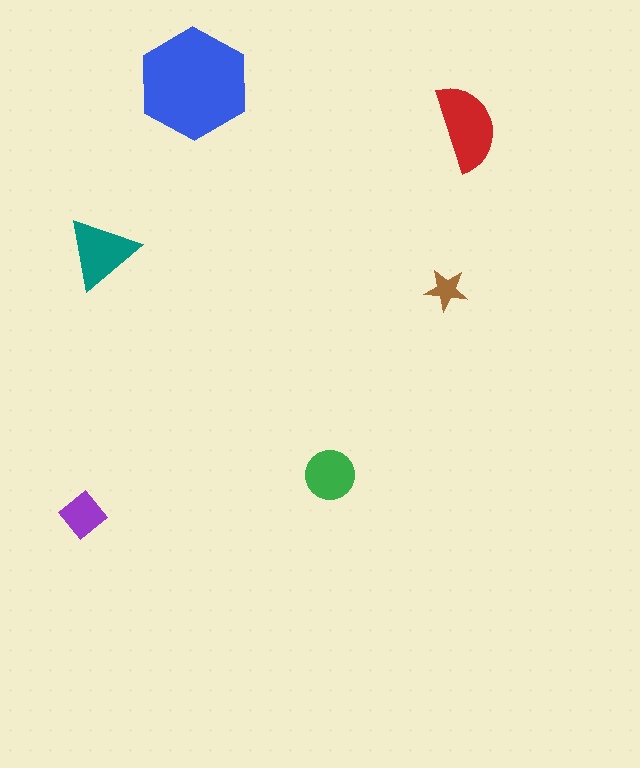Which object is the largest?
The blue hexagon.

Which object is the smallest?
The brown star.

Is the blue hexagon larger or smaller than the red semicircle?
Larger.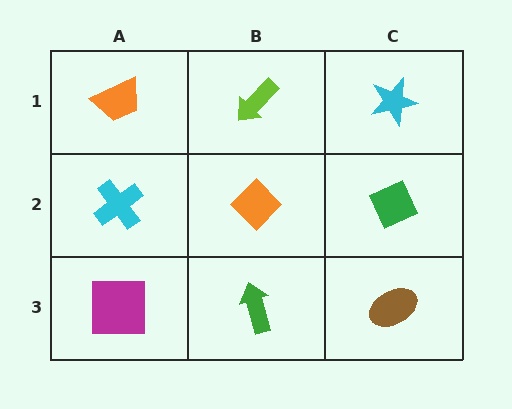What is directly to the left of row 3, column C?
A green arrow.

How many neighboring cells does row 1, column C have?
2.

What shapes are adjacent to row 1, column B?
An orange diamond (row 2, column B), an orange trapezoid (row 1, column A), a cyan star (row 1, column C).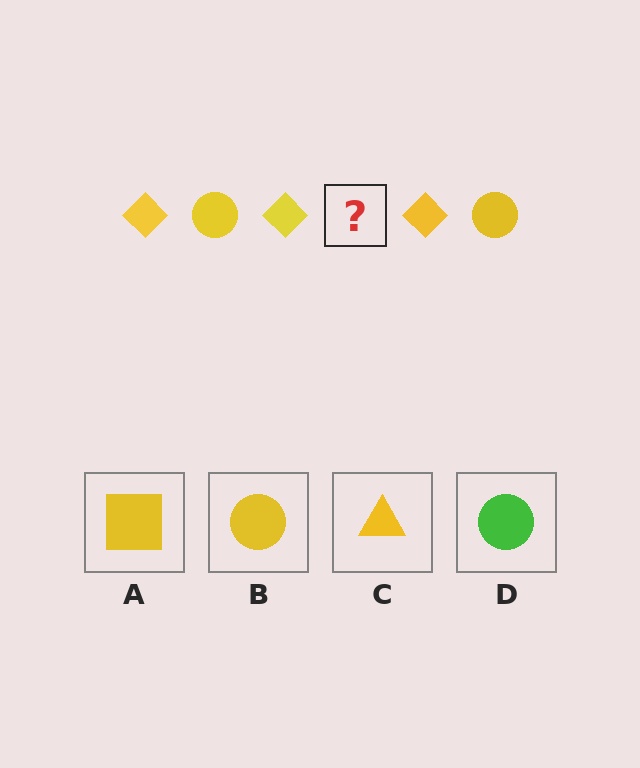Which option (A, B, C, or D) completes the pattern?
B.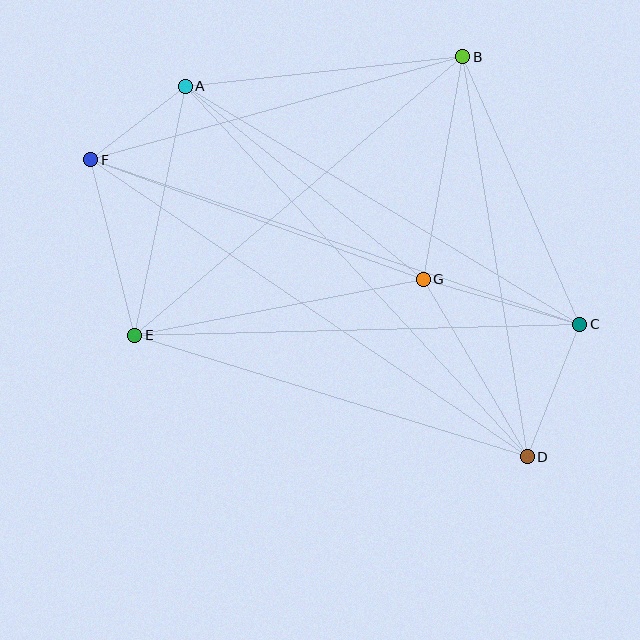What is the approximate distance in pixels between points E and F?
The distance between E and F is approximately 181 pixels.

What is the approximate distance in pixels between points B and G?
The distance between B and G is approximately 226 pixels.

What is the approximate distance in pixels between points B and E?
The distance between B and E is approximately 430 pixels.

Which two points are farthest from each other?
Points D and F are farthest from each other.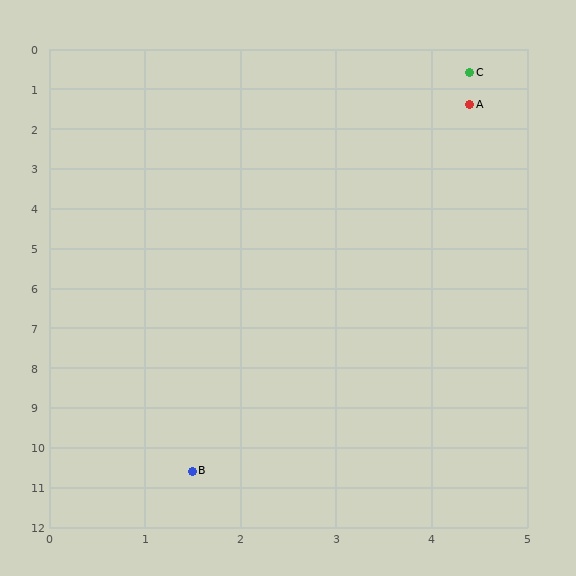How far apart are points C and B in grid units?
Points C and B are about 10.4 grid units apart.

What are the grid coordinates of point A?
Point A is at approximately (4.4, 1.4).